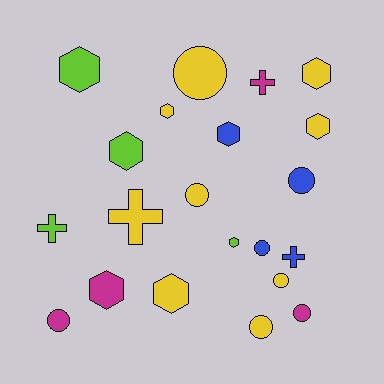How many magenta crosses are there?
There is 1 magenta cross.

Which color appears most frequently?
Yellow, with 9 objects.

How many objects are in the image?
There are 21 objects.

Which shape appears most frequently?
Hexagon, with 9 objects.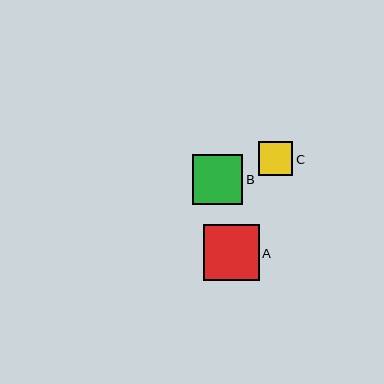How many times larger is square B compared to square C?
Square B is approximately 1.5 times the size of square C.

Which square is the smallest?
Square C is the smallest with a size of approximately 34 pixels.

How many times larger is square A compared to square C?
Square A is approximately 1.6 times the size of square C.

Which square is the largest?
Square A is the largest with a size of approximately 56 pixels.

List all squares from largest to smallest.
From largest to smallest: A, B, C.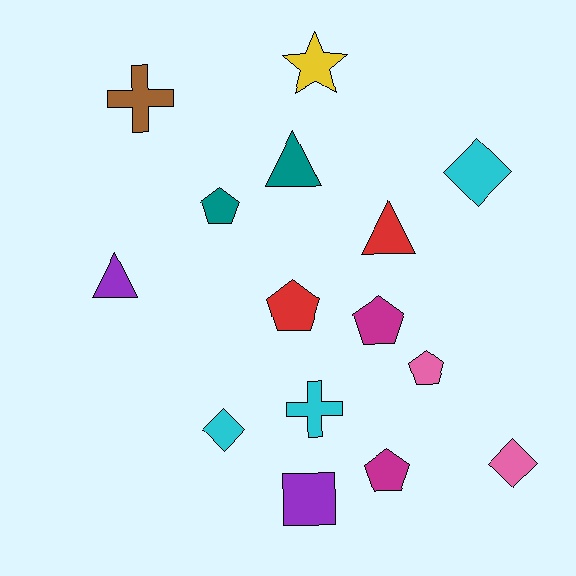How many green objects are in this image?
There are no green objects.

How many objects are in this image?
There are 15 objects.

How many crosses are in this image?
There are 2 crosses.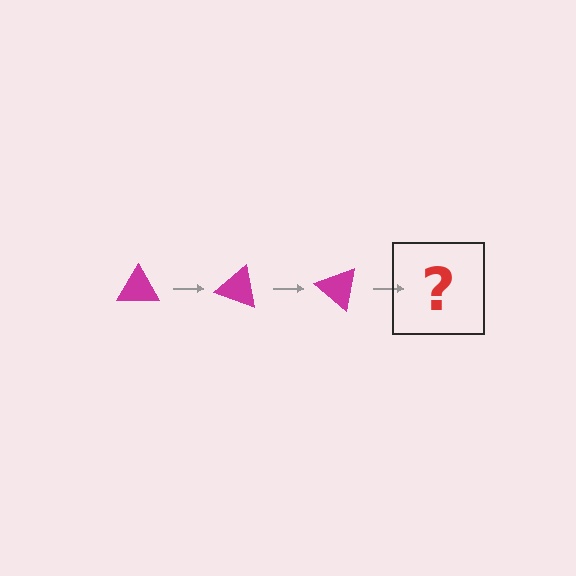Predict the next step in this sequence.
The next step is a magenta triangle rotated 60 degrees.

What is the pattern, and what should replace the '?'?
The pattern is that the triangle rotates 20 degrees each step. The '?' should be a magenta triangle rotated 60 degrees.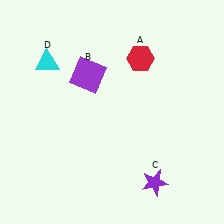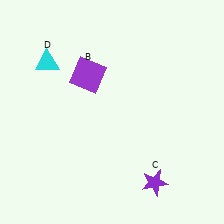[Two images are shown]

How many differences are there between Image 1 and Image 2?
There is 1 difference between the two images.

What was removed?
The red hexagon (A) was removed in Image 2.